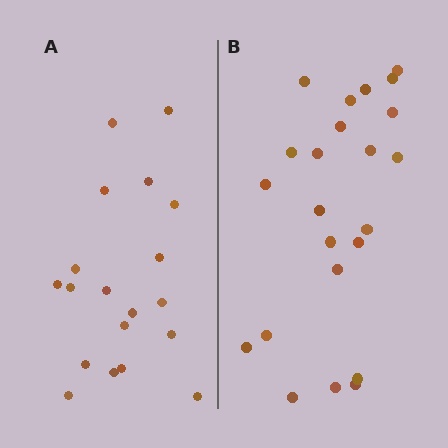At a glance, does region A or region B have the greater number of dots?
Region B (the right region) has more dots.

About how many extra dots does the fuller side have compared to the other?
Region B has about 4 more dots than region A.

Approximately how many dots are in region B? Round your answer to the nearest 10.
About 20 dots. (The exact count is 23, which rounds to 20.)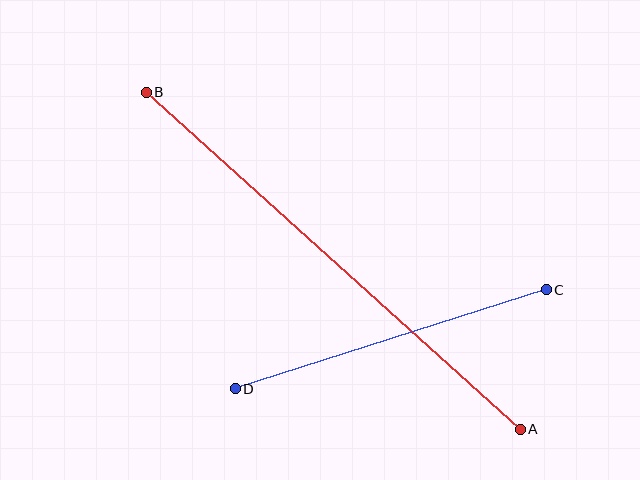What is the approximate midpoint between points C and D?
The midpoint is at approximately (391, 339) pixels.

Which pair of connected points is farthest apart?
Points A and B are farthest apart.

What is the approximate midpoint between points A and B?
The midpoint is at approximately (333, 261) pixels.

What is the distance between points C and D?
The distance is approximately 326 pixels.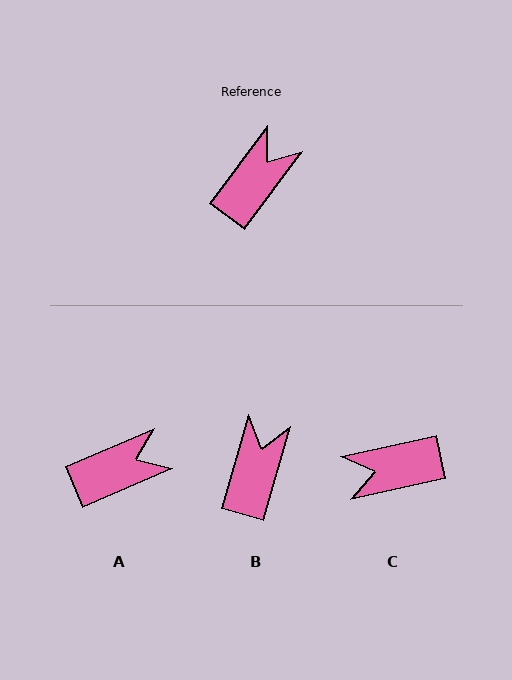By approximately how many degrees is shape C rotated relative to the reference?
Approximately 139 degrees counter-clockwise.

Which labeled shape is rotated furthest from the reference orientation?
C, about 139 degrees away.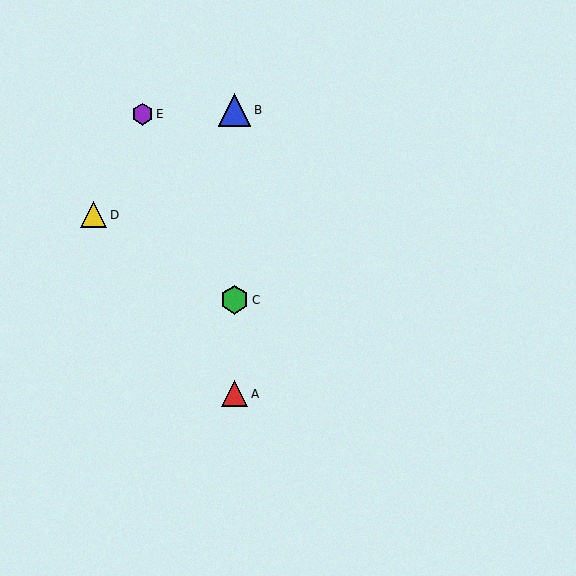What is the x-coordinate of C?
Object C is at x≈235.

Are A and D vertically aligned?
No, A is at x≈235 and D is at x≈93.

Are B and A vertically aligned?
Yes, both are at x≈235.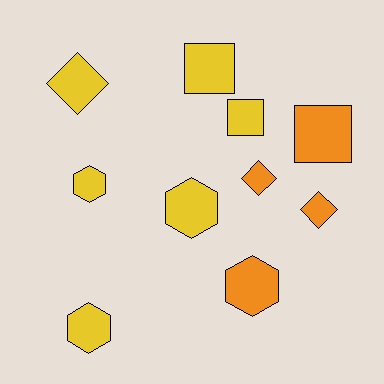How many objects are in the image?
There are 10 objects.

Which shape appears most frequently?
Hexagon, with 4 objects.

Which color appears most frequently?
Yellow, with 6 objects.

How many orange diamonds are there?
There are 2 orange diamonds.